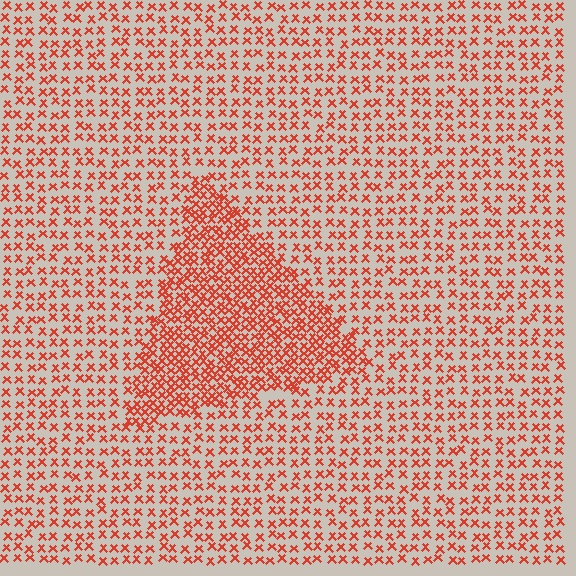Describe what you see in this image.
The image contains small red elements arranged at two different densities. A triangle-shaped region is visible where the elements are more densely packed than the surrounding area.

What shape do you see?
I see a triangle.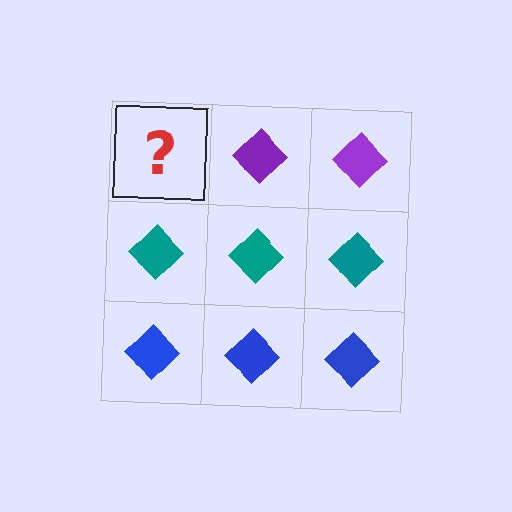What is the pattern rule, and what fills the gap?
The rule is that each row has a consistent color. The gap should be filled with a purple diamond.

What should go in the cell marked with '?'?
The missing cell should contain a purple diamond.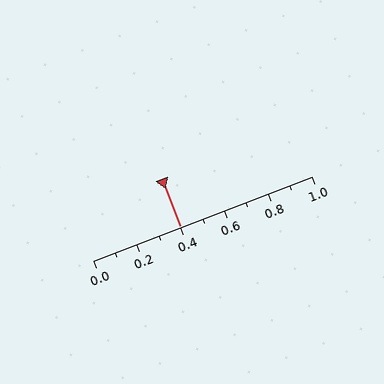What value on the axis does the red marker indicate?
The marker indicates approximately 0.4.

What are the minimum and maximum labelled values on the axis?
The axis runs from 0.0 to 1.0.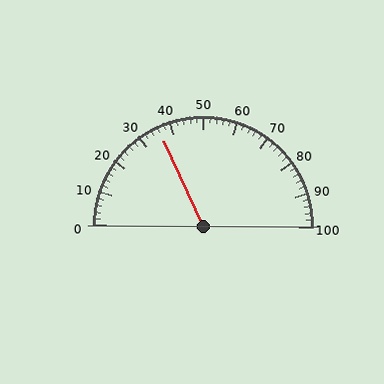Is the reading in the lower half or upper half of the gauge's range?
The reading is in the lower half of the range (0 to 100).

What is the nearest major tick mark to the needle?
The nearest major tick mark is 40.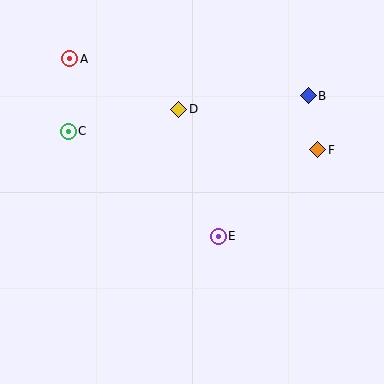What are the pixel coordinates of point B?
Point B is at (308, 96).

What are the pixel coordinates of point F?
Point F is at (318, 150).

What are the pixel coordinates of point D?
Point D is at (179, 109).